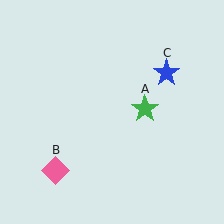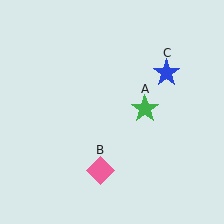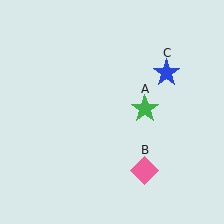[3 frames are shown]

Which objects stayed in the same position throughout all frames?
Green star (object A) and blue star (object C) remained stationary.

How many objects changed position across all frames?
1 object changed position: pink diamond (object B).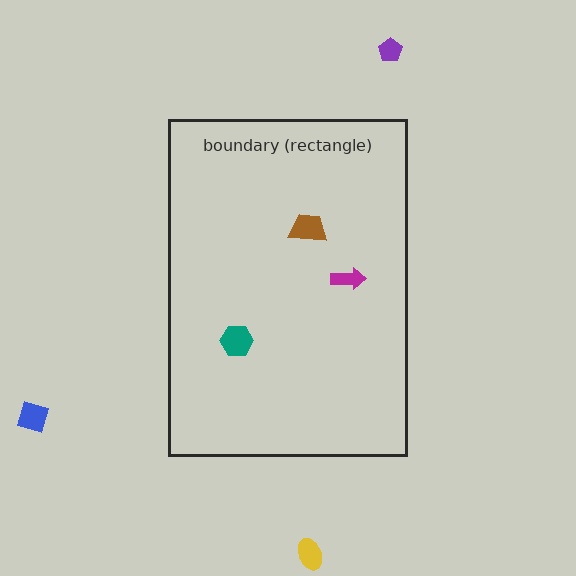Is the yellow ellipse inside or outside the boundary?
Outside.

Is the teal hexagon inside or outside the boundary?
Inside.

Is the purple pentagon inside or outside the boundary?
Outside.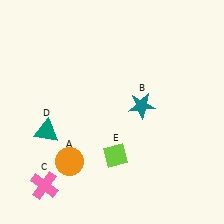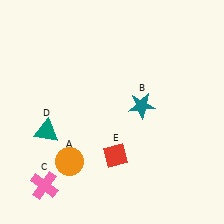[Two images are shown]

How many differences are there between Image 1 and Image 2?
There is 1 difference between the two images.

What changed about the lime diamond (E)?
In Image 1, E is lime. In Image 2, it changed to red.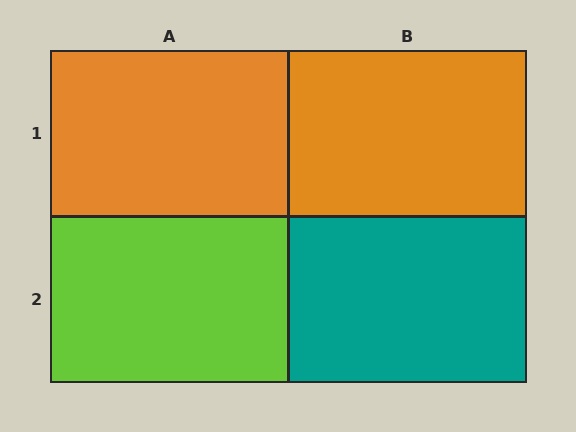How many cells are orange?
2 cells are orange.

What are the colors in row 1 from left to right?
Orange, orange.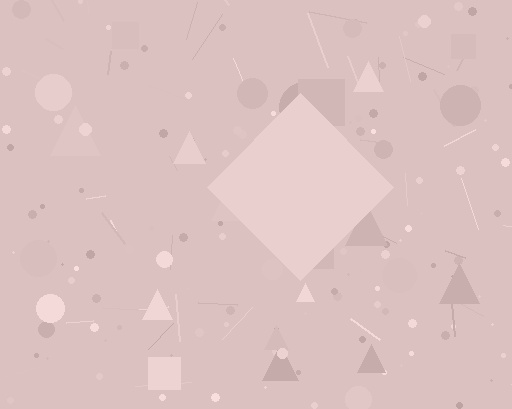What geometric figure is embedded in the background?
A diamond is embedded in the background.